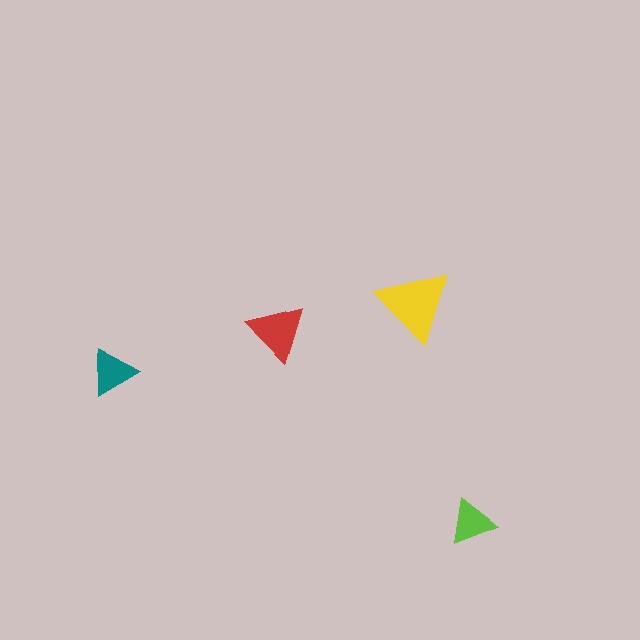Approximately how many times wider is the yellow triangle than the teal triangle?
About 1.5 times wider.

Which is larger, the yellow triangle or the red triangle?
The yellow one.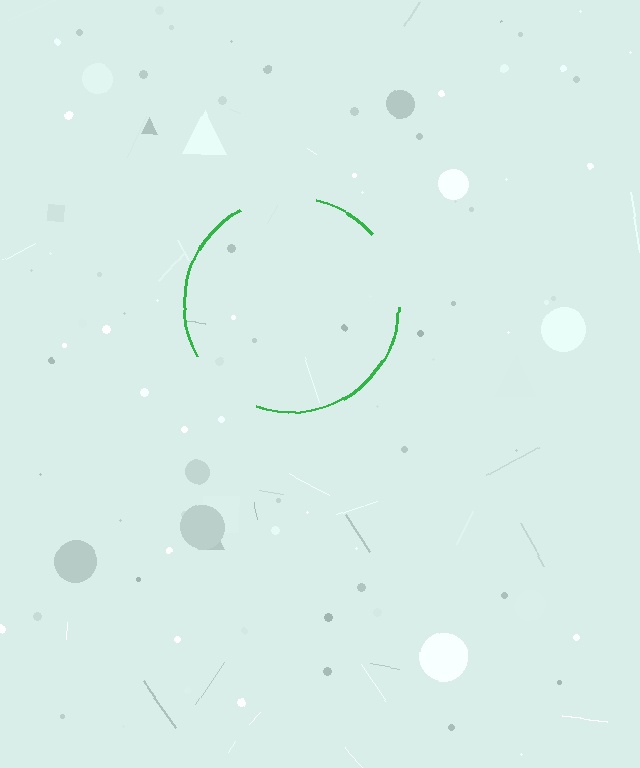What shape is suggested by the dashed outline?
The dashed outline suggests a circle.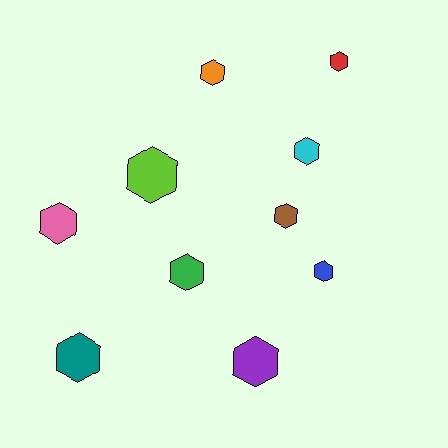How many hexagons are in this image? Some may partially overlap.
There are 10 hexagons.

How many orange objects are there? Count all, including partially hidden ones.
There is 1 orange object.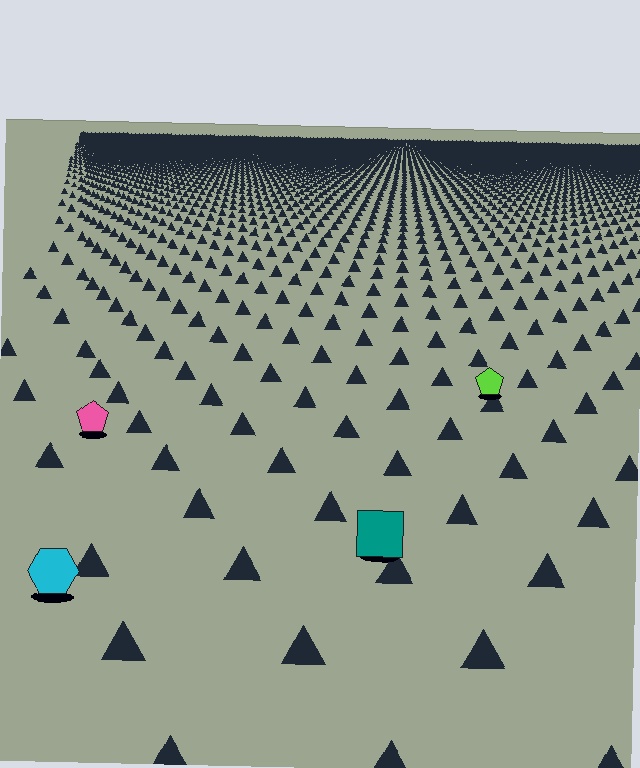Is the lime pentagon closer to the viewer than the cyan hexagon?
No. The cyan hexagon is closer — you can tell from the texture gradient: the ground texture is coarser near it.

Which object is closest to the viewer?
The cyan hexagon is closest. The texture marks near it are larger and more spread out.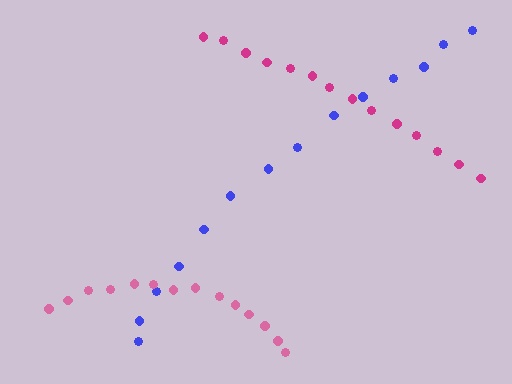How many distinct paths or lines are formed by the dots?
There are 3 distinct paths.